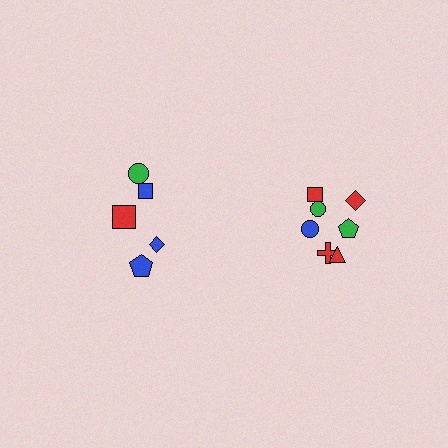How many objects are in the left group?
There are 5 objects.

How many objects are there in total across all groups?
There are 12 objects.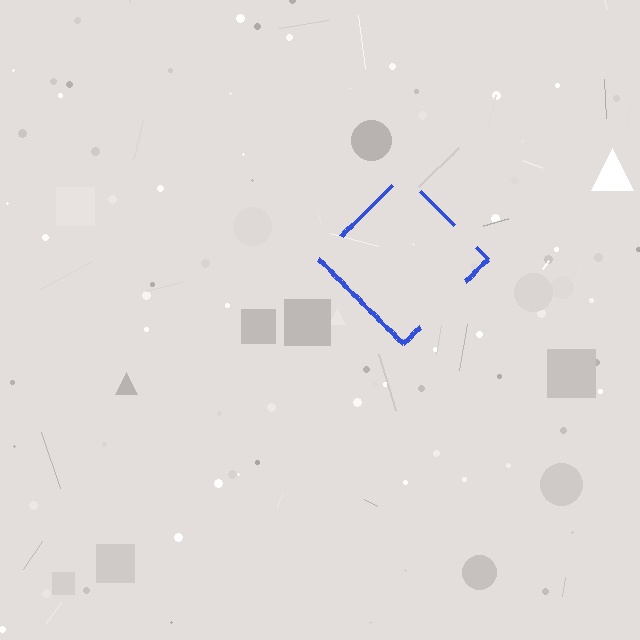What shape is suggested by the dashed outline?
The dashed outline suggests a diamond.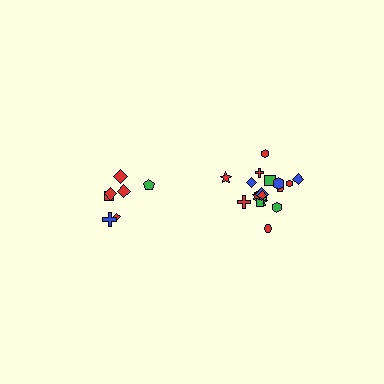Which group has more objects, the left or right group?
The right group.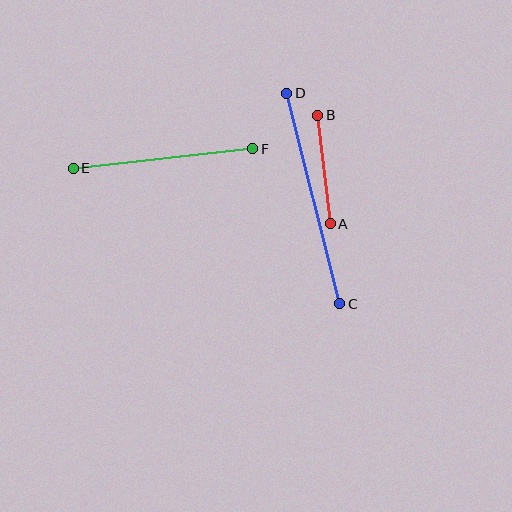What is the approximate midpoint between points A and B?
The midpoint is at approximately (324, 169) pixels.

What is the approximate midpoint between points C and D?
The midpoint is at approximately (313, 199) pixels.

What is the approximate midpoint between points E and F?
The midpoint is at approximately (163, 158) pixels.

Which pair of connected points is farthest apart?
Points C and D are farthest apart.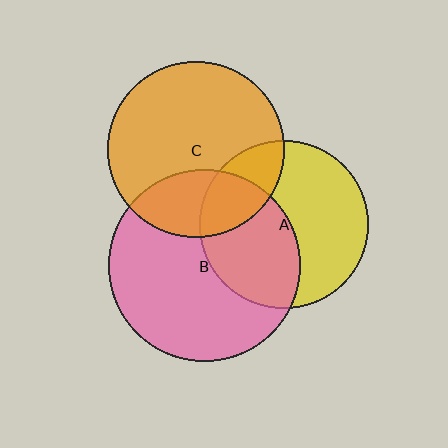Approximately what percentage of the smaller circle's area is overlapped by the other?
Approximately 25%.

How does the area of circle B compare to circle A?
Approximately 1.3 times.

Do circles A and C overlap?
Yes.